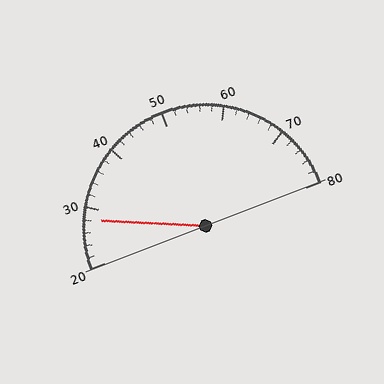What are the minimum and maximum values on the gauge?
The gauge ranges from 20 to 80.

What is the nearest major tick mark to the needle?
The nearest major tick mark is 30.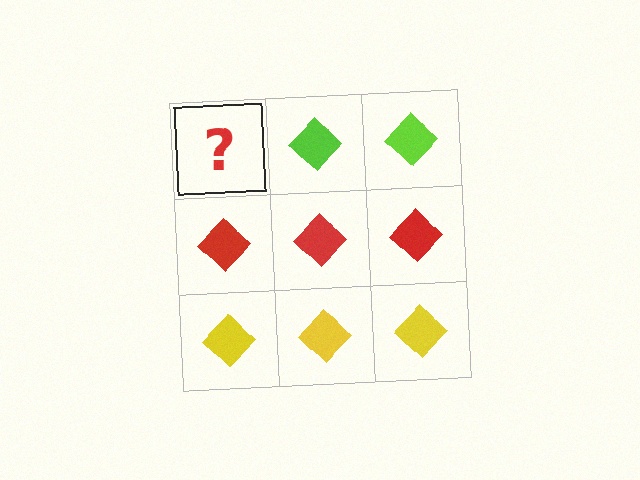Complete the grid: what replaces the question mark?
The question mark should be replaced with a lime diamond.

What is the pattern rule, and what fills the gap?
The rule is that each row has a consistent color. The gap should be filled with a lime diamond.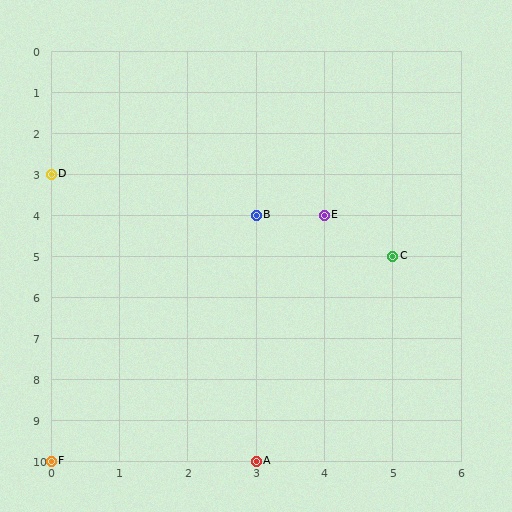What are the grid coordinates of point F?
Point F is at grid coordinates (0, 10).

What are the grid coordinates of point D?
Point D is at grid coordinates (0, 3).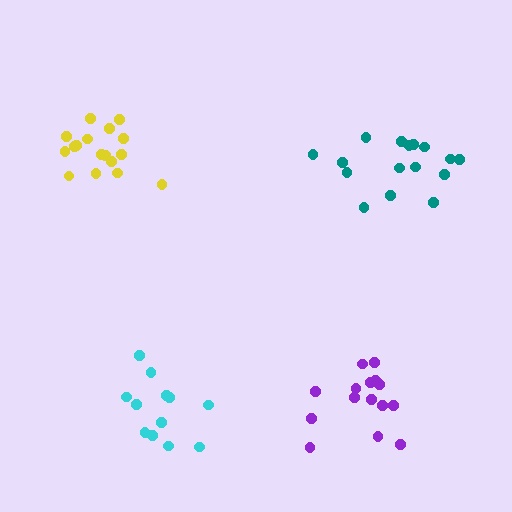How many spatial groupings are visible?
There are 4 spatial groupings.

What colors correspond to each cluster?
The clusters are colored: yellow, teal, purple, cyan.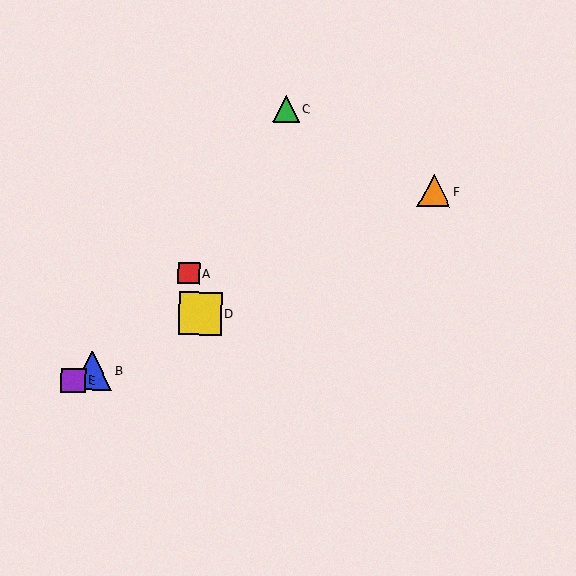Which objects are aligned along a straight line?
Objects B, D, E, F are aligned along a straight line.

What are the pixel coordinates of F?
Object F is at (434, 191).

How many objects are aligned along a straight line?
4 objects (B, D, E, F) are aligned along a straight line.